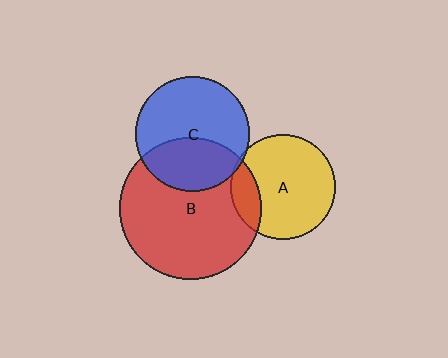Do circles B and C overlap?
Yes.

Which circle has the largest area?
Circle B (red).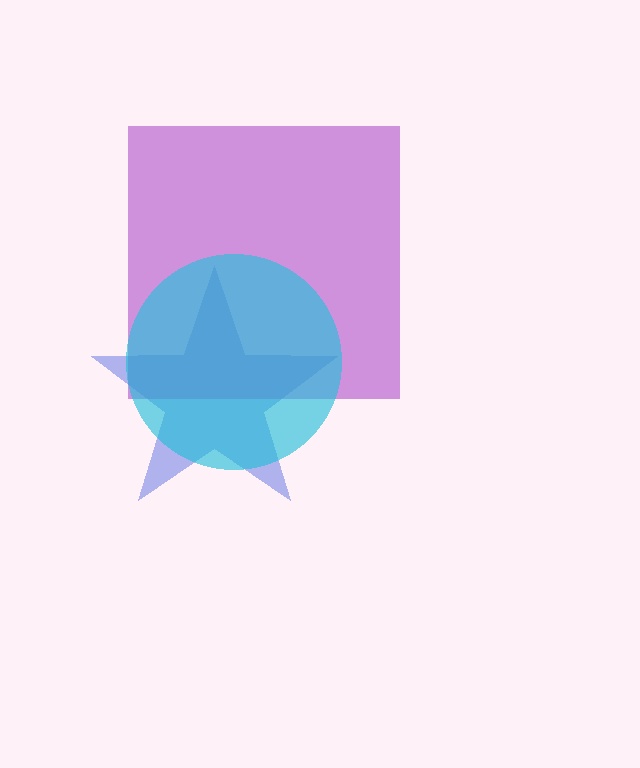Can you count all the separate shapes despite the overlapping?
Yes, there are 3 separate shapes.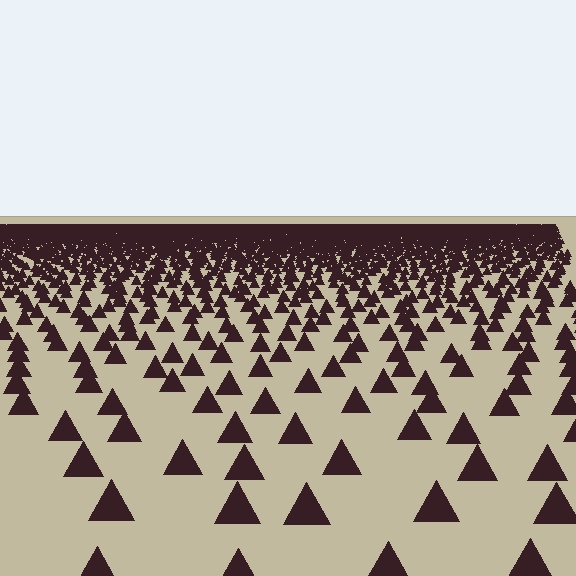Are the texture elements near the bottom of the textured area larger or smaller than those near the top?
Larger. Near the bottom, elements are closer to the viewer and appear at a bigger on-screen size.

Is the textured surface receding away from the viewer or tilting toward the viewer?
The surface is receding away from the viewer. Texture elements get smaller and denser toward the top.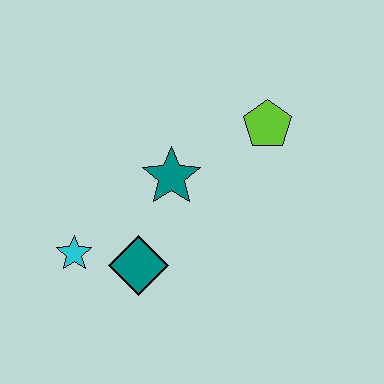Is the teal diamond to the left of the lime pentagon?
Yes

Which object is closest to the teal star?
The teal diamond is closest to the teal star.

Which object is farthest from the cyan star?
The lime pentagon is farthest from the cyan star.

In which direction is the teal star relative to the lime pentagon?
The teal star is to the left of the lime pentagon.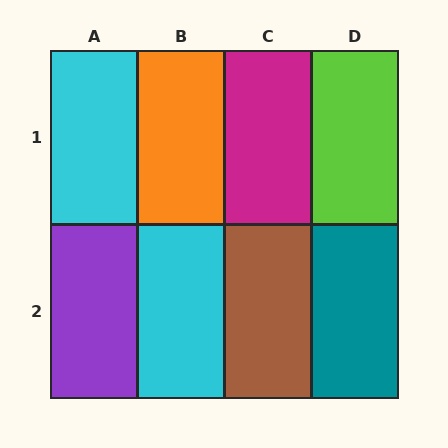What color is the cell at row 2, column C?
Brown.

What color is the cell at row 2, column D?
Teal.